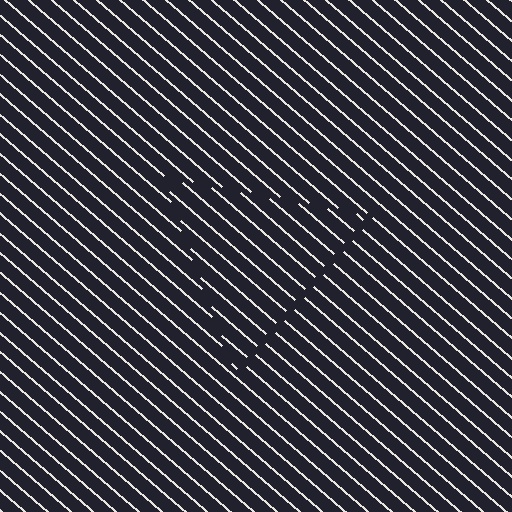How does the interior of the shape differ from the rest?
The interior of the shape contains the same grating, shifted by half a period — the contour is defined by the phase discontinuity where line-ends from the inner and outer gratings abut.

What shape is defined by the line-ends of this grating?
An illusory triangle. The interior of the shape contains the same grating, shifted by half a period — the contour is defined by the phase discontinuity where line-ends from the inner and outer gratings abut.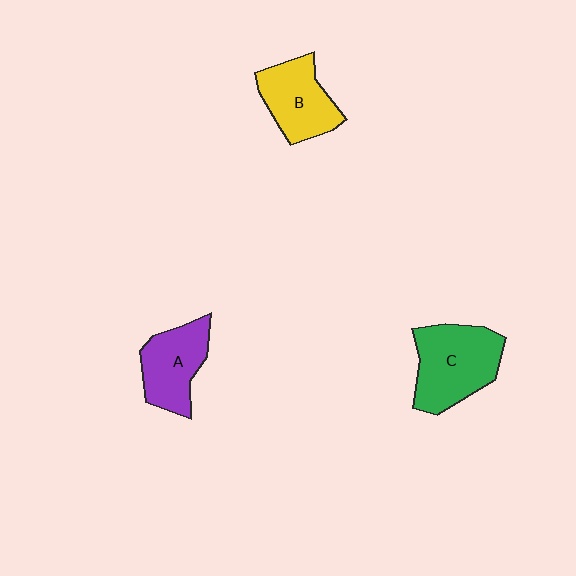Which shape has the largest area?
Shape C (green).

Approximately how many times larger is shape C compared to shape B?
Approximately 1.3 times.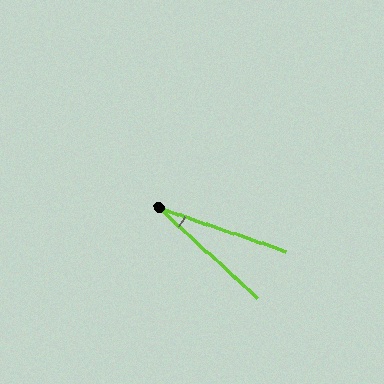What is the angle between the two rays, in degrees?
Approximately 23 degrees.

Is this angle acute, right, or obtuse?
It is acute.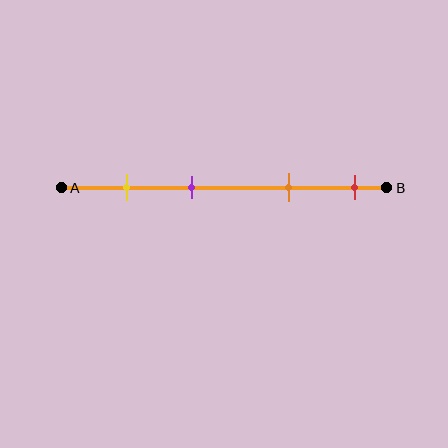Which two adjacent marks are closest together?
The yellow and purple marks are the closest adjacent pair.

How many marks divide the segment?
There are 4 marks dividing the segment.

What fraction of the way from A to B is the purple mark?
The purple mark is approximately 40% (0.4) of the way from A to B.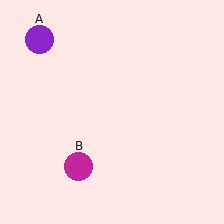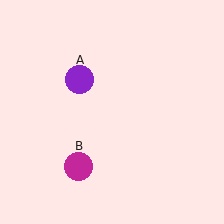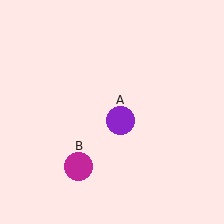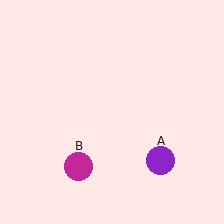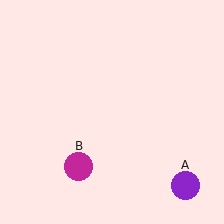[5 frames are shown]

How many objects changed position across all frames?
1 object changed position: purple circle (object A).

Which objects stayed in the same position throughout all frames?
Magenta circle (object B) remained stationary.